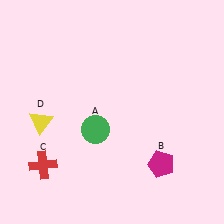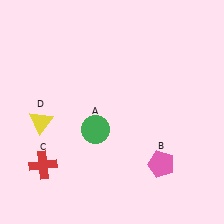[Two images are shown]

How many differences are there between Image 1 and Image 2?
There is 1 difference between the two images.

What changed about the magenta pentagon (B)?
In Image 1, B is magenta. In Image 2, it changed to pink.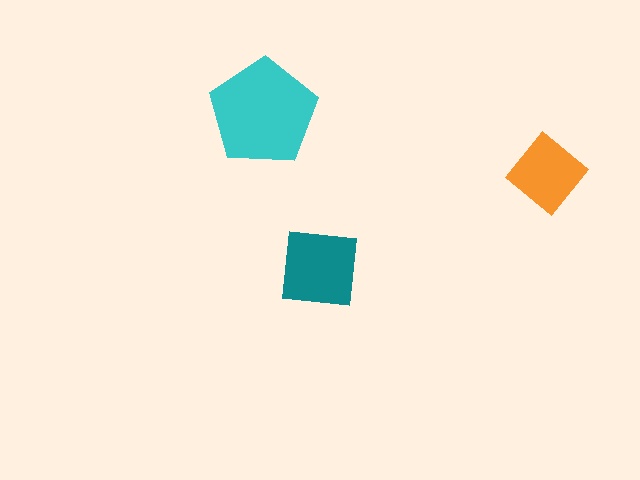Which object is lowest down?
The teal square is bottommost.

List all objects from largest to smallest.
The cyan pentagon, the teal square, the orange diamond.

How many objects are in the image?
There are 3 objects in the image.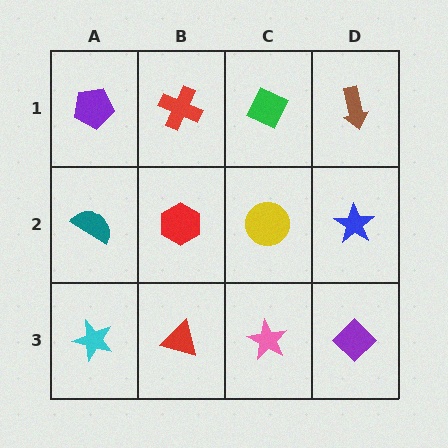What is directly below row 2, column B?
A red triangle.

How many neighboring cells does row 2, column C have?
4.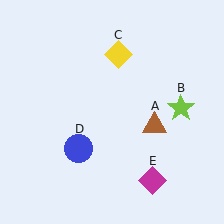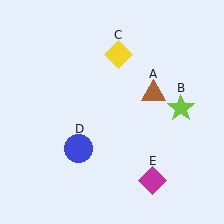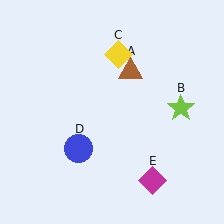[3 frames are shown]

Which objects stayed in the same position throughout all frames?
Lime star (object B) and yellow diamond (object C) and blue circle (object D) and magenta diamond (object E) remained stationary.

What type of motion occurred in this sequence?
The brown triangle (object A) rotated counterclockwise around the center of the scene.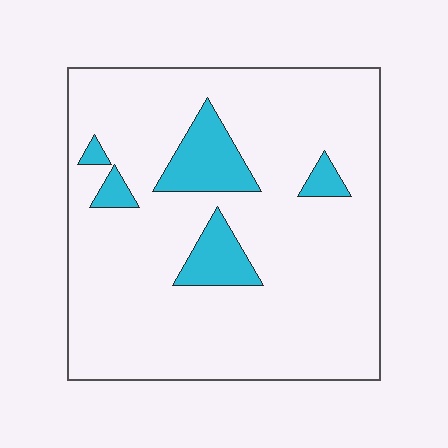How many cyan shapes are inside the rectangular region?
5.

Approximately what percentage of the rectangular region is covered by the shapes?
Approximately 10%.